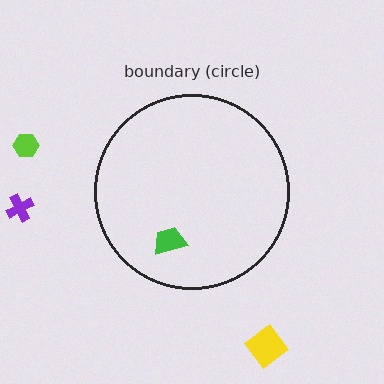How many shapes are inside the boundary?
1 inside, 3 outside.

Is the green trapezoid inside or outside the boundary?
Inside.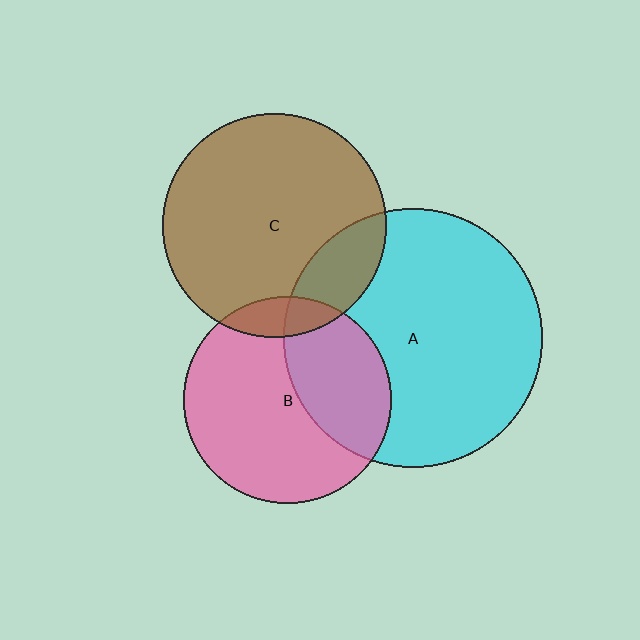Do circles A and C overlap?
Yes.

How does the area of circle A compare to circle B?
Approximately 1.6 times.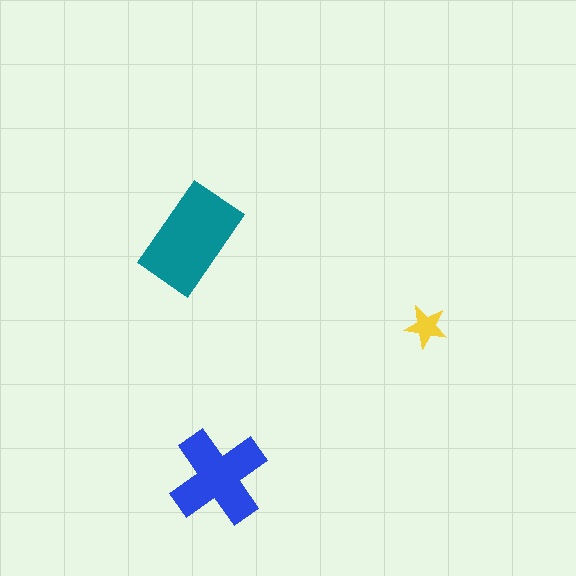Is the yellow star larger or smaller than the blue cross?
Smaller.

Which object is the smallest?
The yellow star.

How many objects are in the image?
There are 3 objects in the image.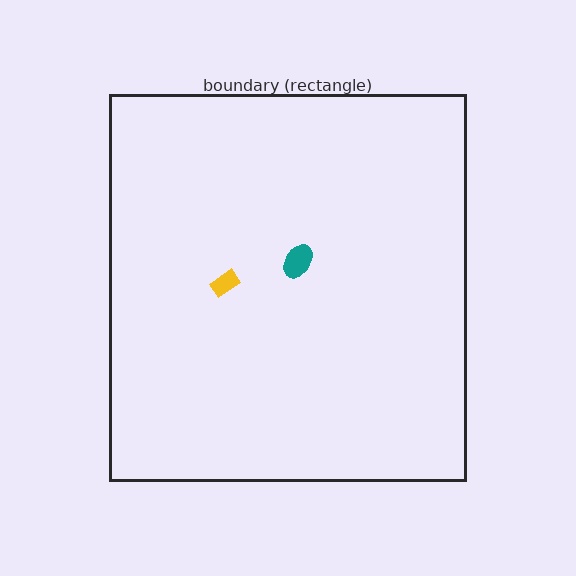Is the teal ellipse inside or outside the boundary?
Inside.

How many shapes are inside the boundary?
2 inside, 0 outside.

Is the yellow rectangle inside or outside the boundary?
Inside.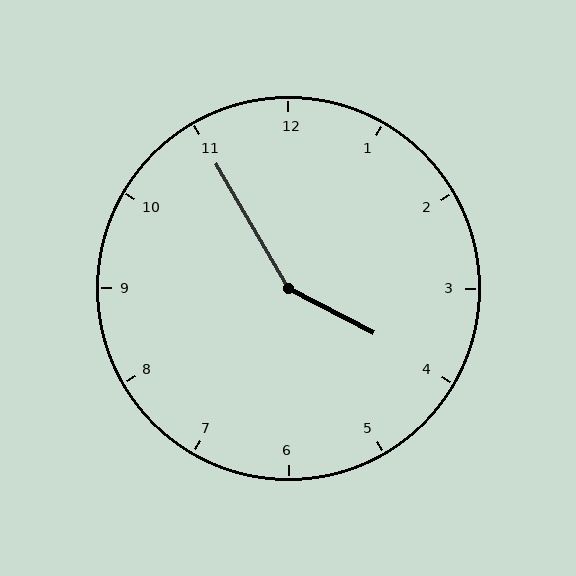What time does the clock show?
3:55.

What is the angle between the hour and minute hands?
Approximately 148 degrees.